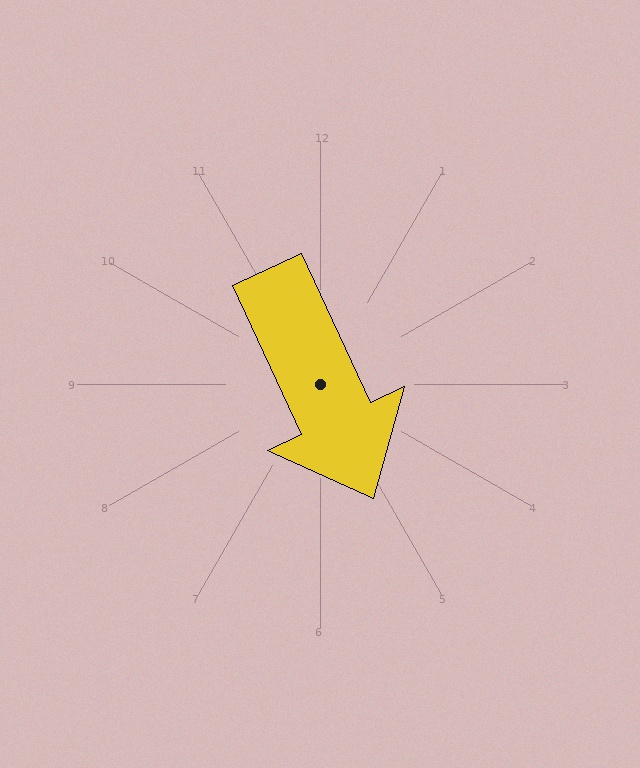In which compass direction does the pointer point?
Southeast.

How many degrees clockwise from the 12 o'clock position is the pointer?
Approximately 155 degrees.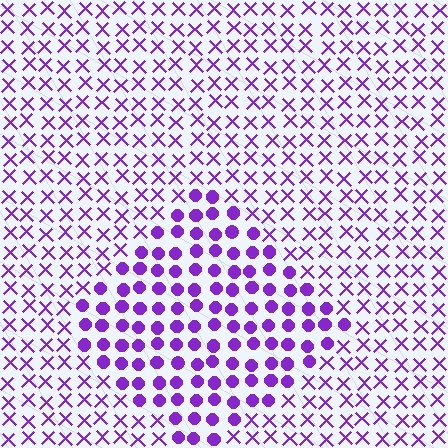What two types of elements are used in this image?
The image uses circles inside the diamond region and X marks outside it.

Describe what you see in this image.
The image is filled with small purple elements arranged in a uniform grid. A diamond-shaped region contains circles, while the surrounding area contains X marks. The boundary is defined purely by the change in element shape.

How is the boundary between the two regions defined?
The boundary is defined by a change in element shape: circles inside vs. X marks outside. All elements share the same color and spacing.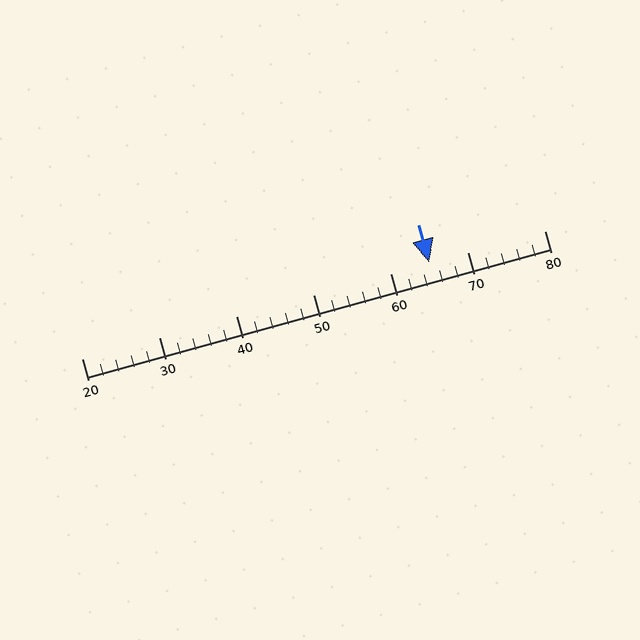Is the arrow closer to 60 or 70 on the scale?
The arrow is closer to 70.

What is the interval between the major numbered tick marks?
The major tick marks are spaced 10 units apart.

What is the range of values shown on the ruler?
The ruler shows values from 20 to 80.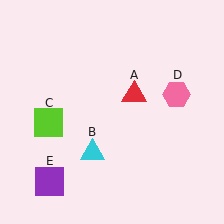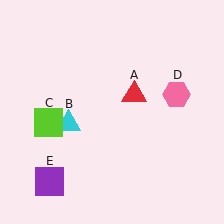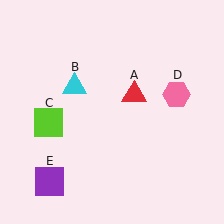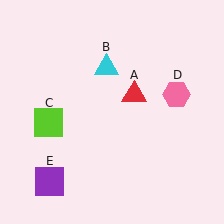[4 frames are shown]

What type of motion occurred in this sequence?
The cyan triangle (object B) rotated clockwise around the center of the scene.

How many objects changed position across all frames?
1 object changed position: cyan triangle (object B).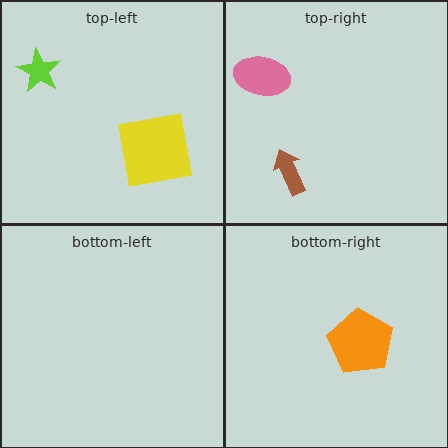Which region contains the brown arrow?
The top-right region.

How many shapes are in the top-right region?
2.